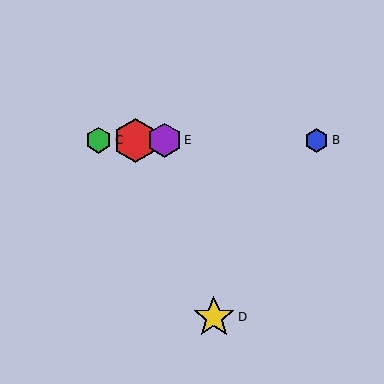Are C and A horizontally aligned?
Yes, both are at y≈140.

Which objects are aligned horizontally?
Objects A, B, C, E are aligned horizontally.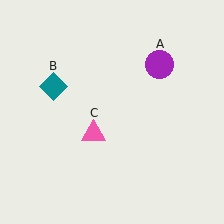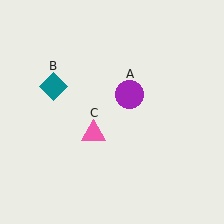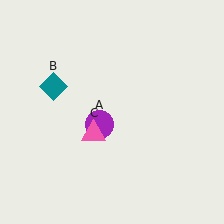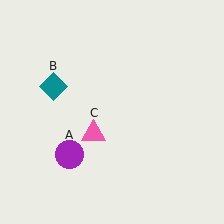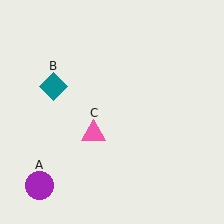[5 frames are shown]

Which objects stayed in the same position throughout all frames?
Teal diamond (object B) and pink triangle (object C) remained stationary.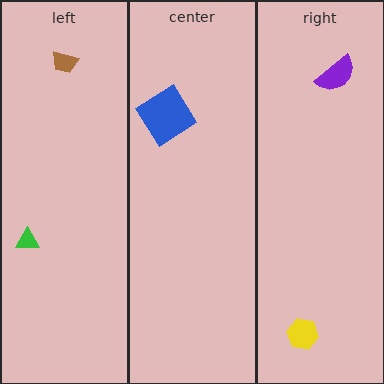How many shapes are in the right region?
2.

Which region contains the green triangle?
The left region.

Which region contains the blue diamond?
The center region.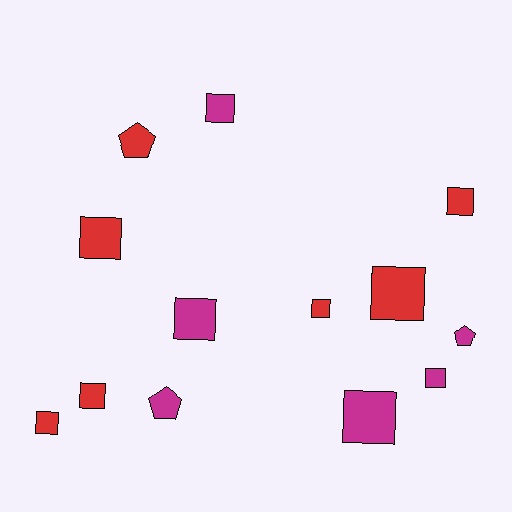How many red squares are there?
There are 6 red squares.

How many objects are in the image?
There are 13 objects.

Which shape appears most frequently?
Square, with 10 objects.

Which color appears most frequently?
Red, with 7 objects.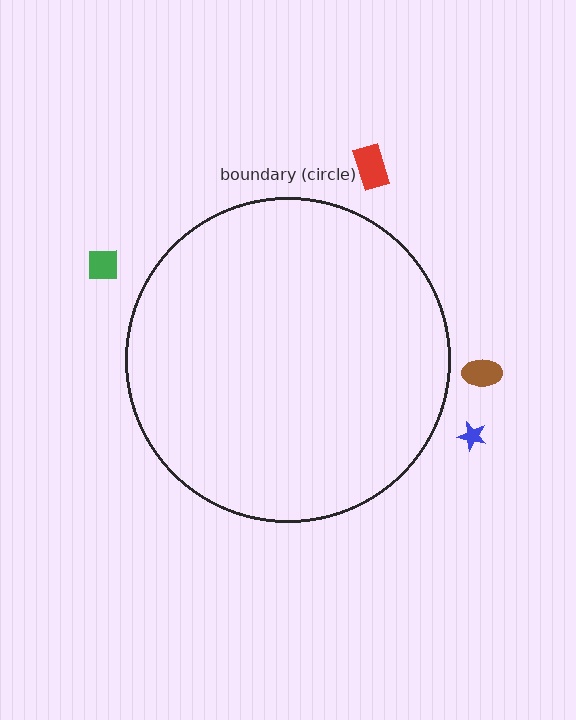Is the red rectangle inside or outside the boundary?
Outside.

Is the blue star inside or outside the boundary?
Outside.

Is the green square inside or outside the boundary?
Outside.